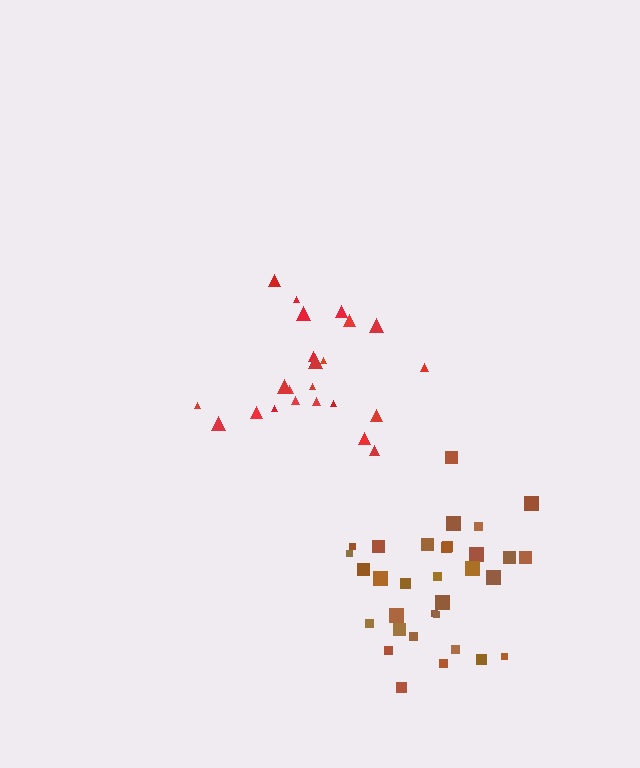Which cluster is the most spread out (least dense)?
Red.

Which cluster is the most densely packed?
Brown.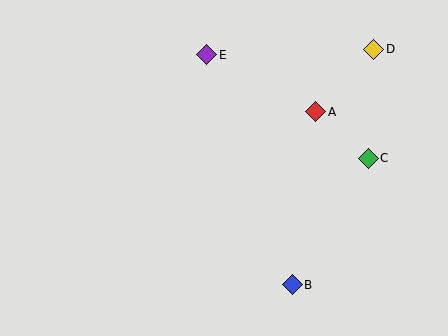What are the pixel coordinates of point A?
Point A is at (316, 112).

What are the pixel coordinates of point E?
Point E is at (207, 55).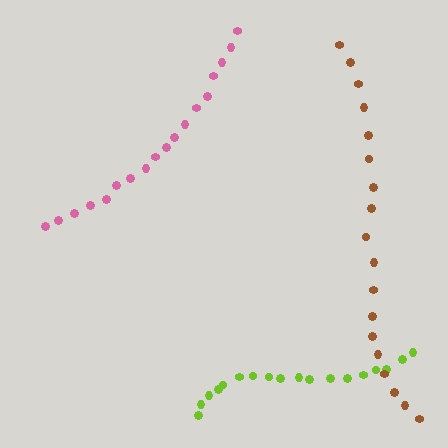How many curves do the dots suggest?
There are 3 distinct paths.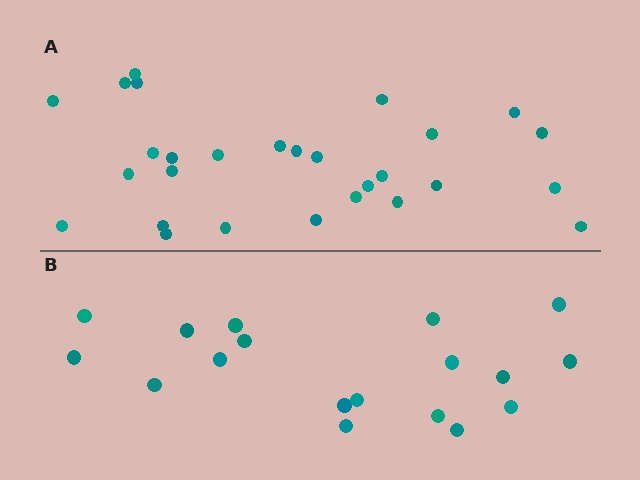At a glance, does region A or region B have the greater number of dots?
Region A (the top region) has more dots.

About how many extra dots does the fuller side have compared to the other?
Region A has roughly 10 or so more dots than region B.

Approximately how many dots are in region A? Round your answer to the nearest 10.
About 30 dots. (The exact count is 28, which rounds to 30.)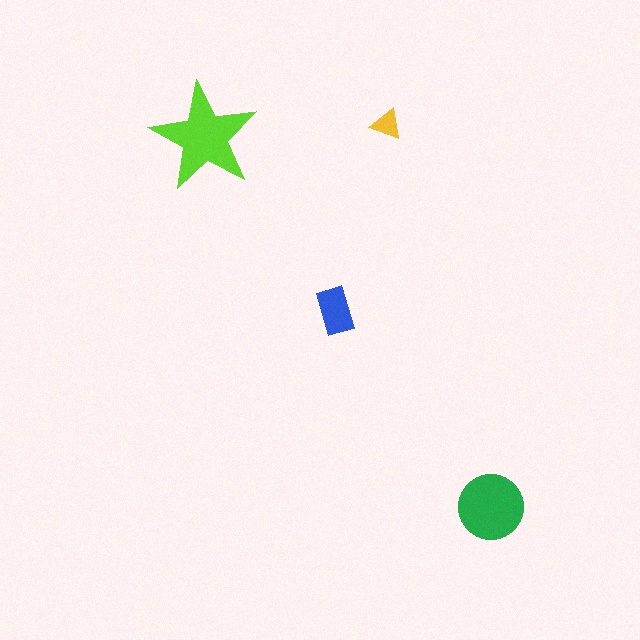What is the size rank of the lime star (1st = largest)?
1st.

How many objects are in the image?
There are 4 objects in the image.